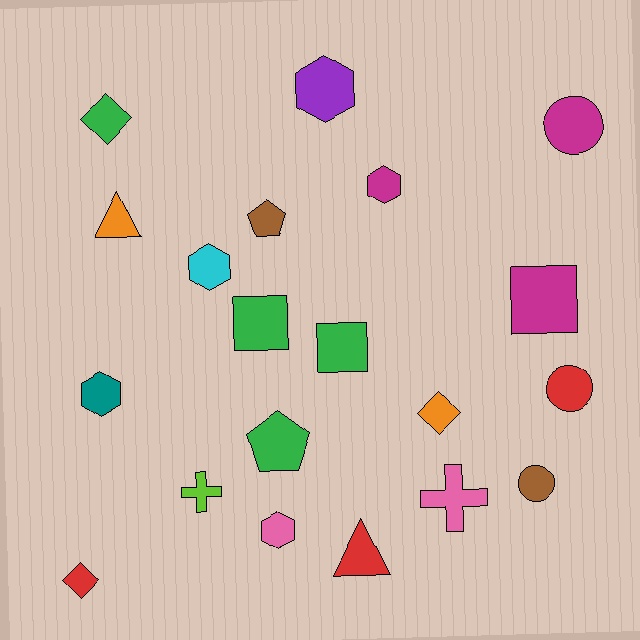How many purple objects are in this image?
There is 1 purple object.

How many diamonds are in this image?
There are 3 diamonds.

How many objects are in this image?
There are 20 objects.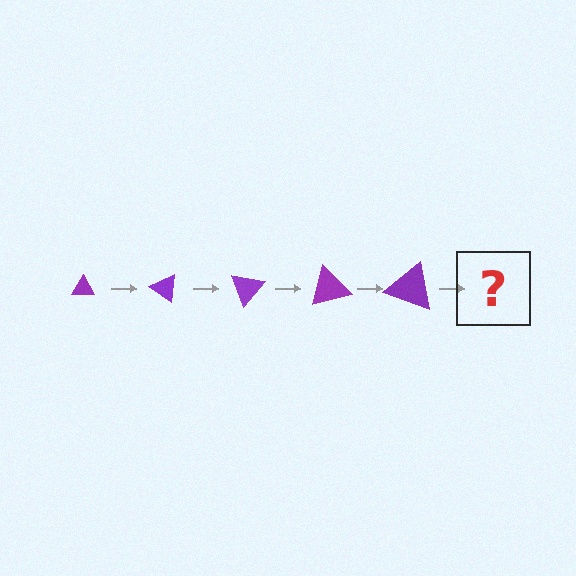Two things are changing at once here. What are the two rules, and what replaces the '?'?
The two rules are that the triangle grows larger each step and it rotates 35 degrees each step. The '?' should be a triangle, larger than the previous one and rotated 175 degrees from the start.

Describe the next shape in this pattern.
It should be a triangle, larger than the previous one and rotated 175 degrees from the start.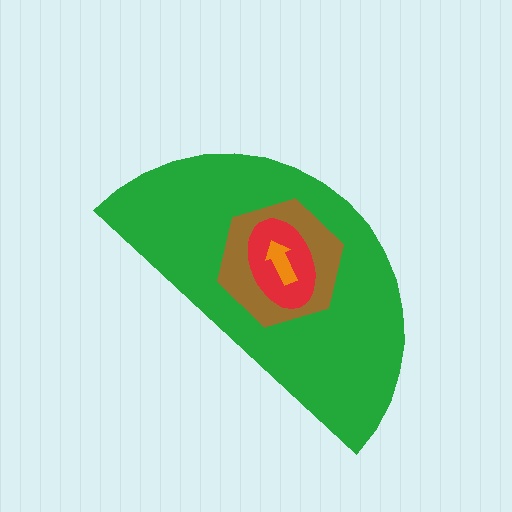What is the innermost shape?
The orange arrow.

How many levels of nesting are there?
4.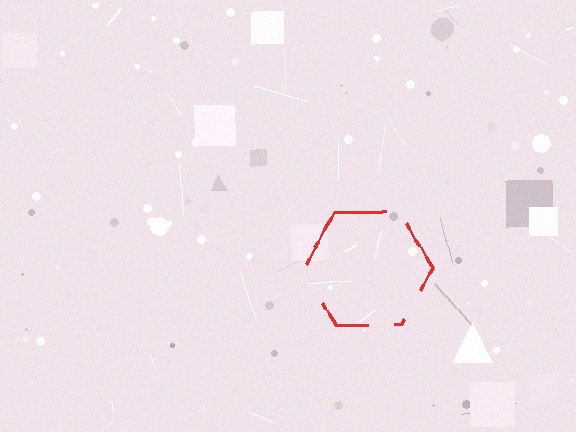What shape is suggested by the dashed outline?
The dashed outline suggests a hexagon.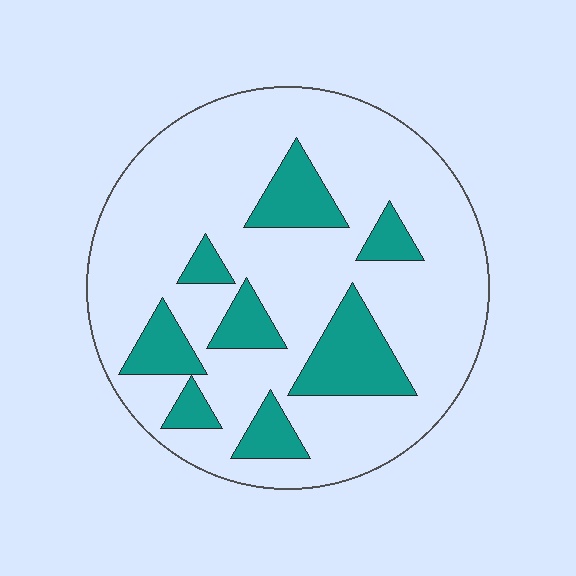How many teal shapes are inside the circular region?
8.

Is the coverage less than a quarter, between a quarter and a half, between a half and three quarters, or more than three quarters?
Less than a quarter.